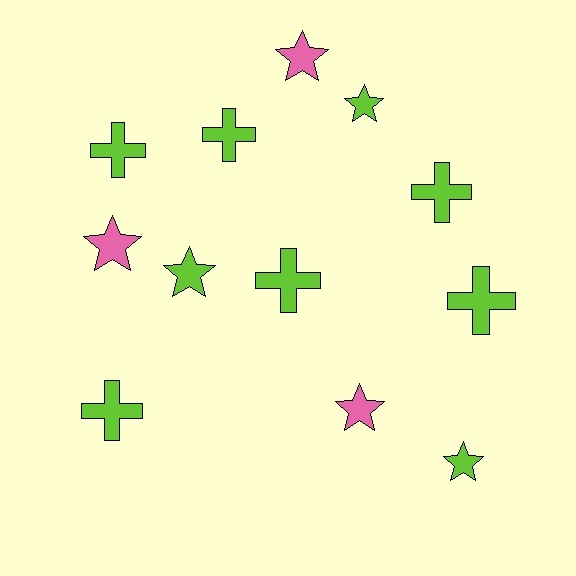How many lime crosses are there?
There are 6 lime crosses.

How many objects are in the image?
There are 12 objects.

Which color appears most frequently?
Lime, with 9 objects.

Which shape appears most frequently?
Star, with 6 objects.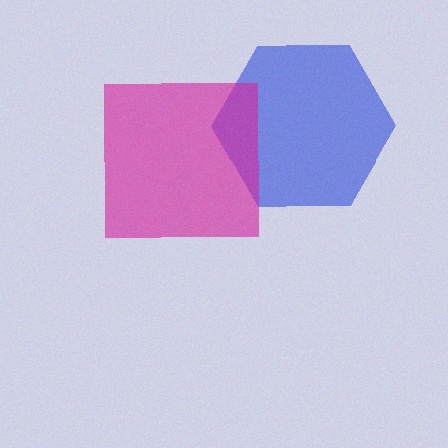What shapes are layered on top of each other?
The layered shapes are: a blue hexagon, a magenta square.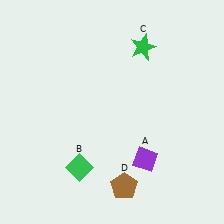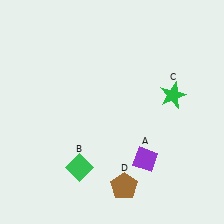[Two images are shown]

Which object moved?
The green star (C) moved down.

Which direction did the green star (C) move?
The green star (C) moved down.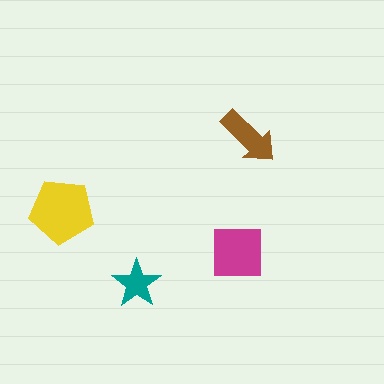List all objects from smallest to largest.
The teal star, the brown arrow, the magenta square, the yellow pentagon.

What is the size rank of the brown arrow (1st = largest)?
3rd.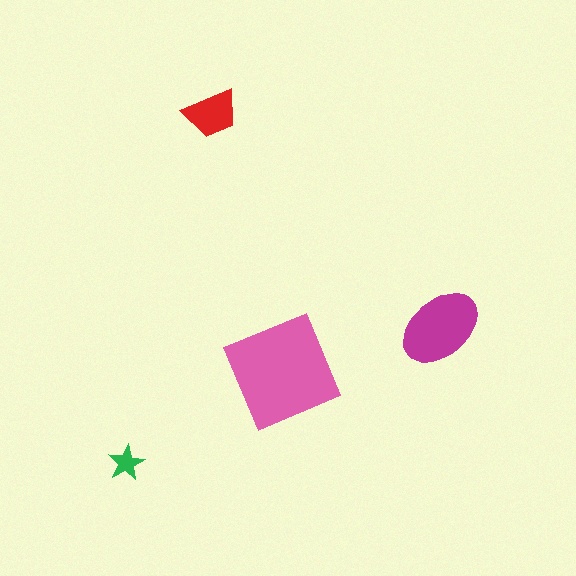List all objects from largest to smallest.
The pink diamond, the magenta ellipse, the red trapezoid, the green star.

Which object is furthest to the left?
The green star is leftmost.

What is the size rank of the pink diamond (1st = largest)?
1st.